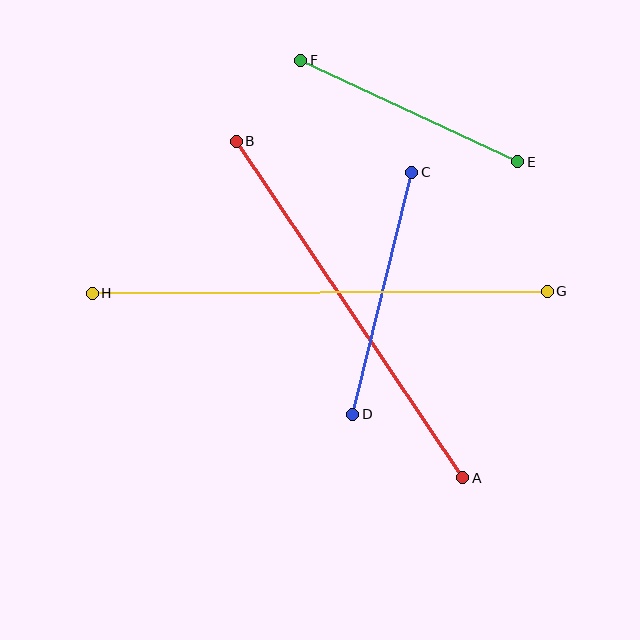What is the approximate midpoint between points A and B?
The midpoint is at approximately (349, 309) pixels.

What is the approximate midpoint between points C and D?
The midpoint is at approximately (382, 293) pixels.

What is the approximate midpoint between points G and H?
The midpoint is at approximately (320, 292) pixels.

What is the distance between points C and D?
The distance is approximately 249 pixels.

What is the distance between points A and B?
The distance is approximately 406 pixels.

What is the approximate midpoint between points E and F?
The midpoint is at approximately (409, 111) pixels.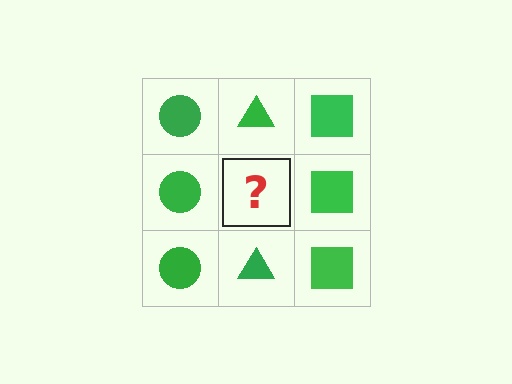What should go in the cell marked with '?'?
The missing cell should contain a green triangle.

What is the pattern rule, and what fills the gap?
The rule is that each column has a consistent shape. The gap should be filled with a green triangle.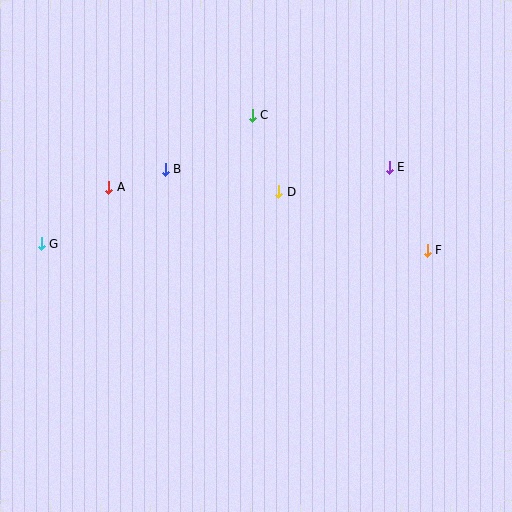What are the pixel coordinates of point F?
Point F is at (427, 250).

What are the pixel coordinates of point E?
Point E is at (389, 167).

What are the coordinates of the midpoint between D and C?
The midpoint between D and C is at (266, 154).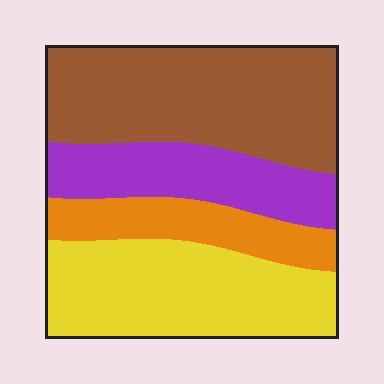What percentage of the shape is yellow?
Yellow takes up about one third (1/3) of the shape.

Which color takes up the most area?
Brown, at roughly 35%.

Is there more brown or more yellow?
Brown.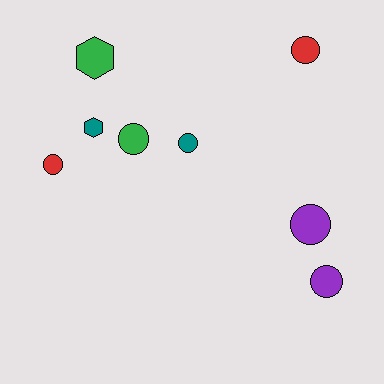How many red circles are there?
There are 2 red circles.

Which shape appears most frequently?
Circle, with 6 objects.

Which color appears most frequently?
Teal, with 2 objects.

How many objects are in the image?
There are 8 objects.